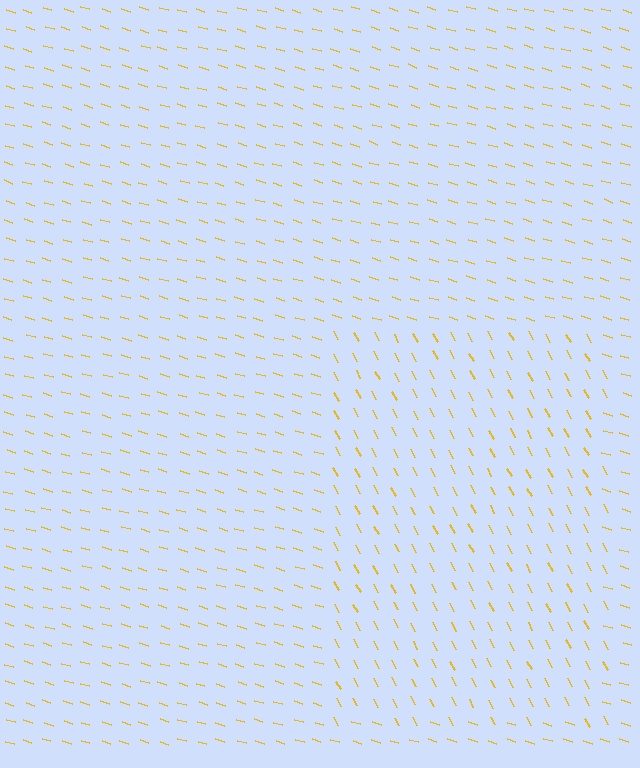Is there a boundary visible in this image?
Yes, there is a texture boundary formed by a change in line orientation.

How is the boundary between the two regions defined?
The boundary is defined purely by a change in line orientation (approximately 45 degrees difference). All lines are the same color and thickness.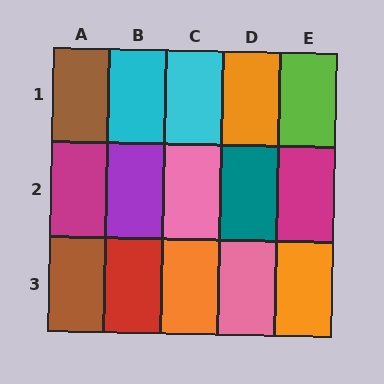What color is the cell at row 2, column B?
Purple.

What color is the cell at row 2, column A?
Magenta.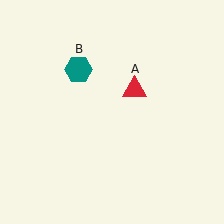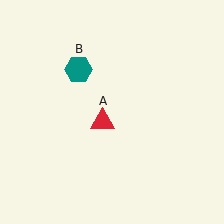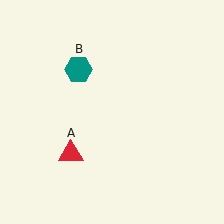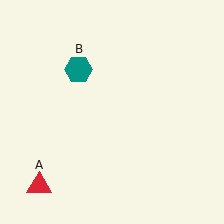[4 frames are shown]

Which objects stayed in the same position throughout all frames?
Teal hexagon (object B) remained stationary.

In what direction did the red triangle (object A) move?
The red triangle (object A) moved down and to the left.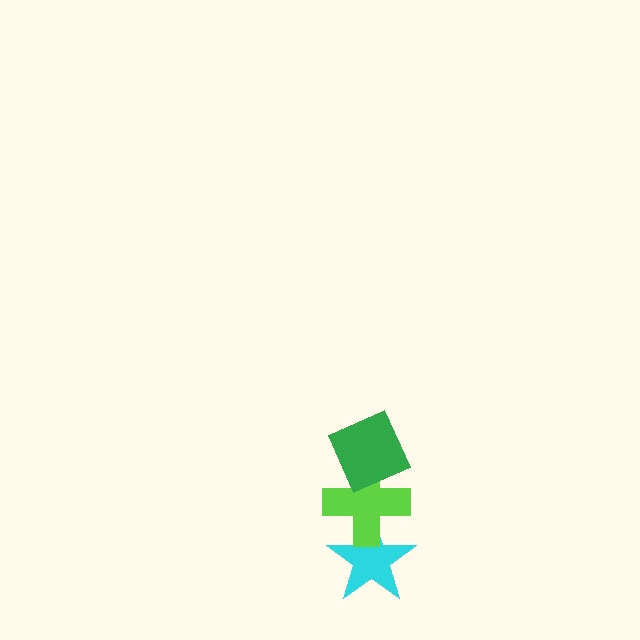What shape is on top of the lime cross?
The green diamond is on top of the lime cross.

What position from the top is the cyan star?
The cyan star is 3rd from the top.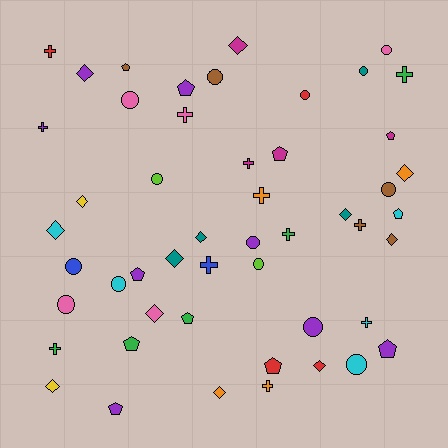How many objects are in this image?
There are 50 objects.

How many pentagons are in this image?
There are 11 pentagons.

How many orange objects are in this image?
There are 4 orange objects.